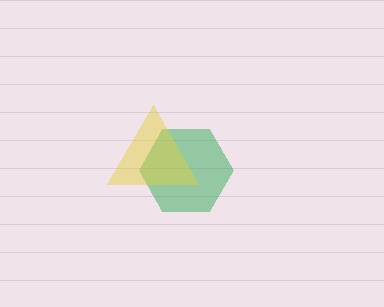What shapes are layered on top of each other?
The layered shapes are: a green hexagon, a yellow triangle.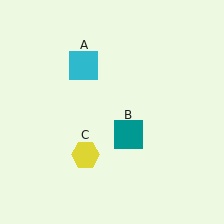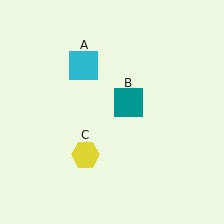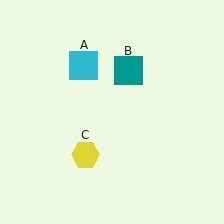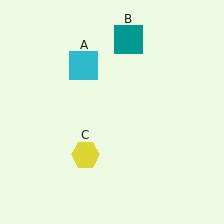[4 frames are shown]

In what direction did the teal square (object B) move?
The teal square (object B) moved up.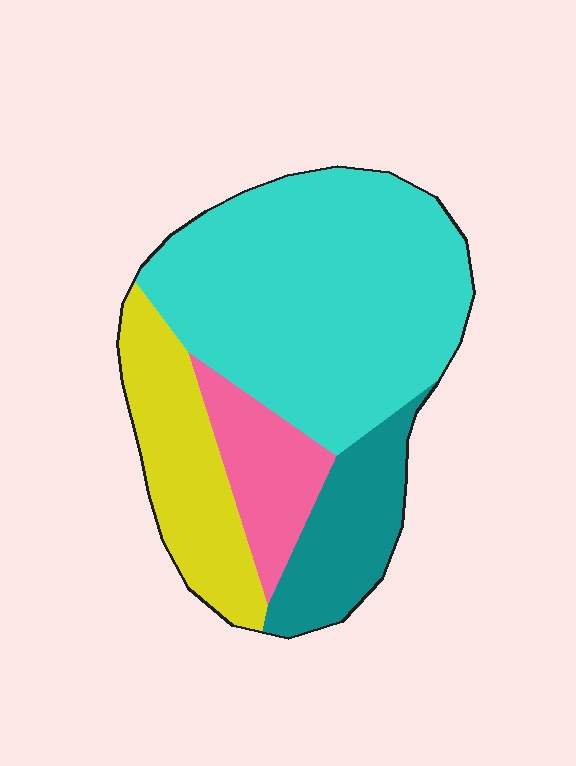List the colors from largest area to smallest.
From largest to smallest: cyan, yellow, teal, pink.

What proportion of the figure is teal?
Teal takes up less than a quarter of the figure.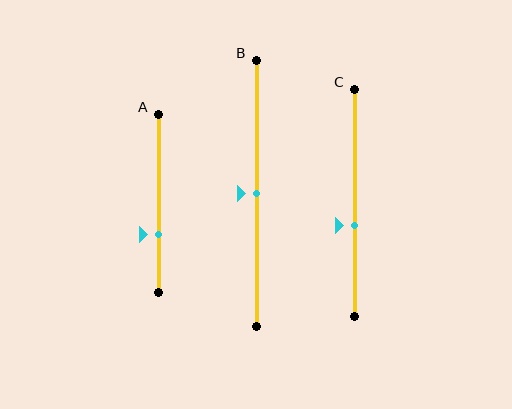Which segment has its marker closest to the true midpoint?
Segment B has its marker closest to the true midpoint.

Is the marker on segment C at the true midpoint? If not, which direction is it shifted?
No, the marker on segment C is shifted downward by about 10% of the segment length.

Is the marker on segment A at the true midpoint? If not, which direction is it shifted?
No, the marker on segment A is shifted downward by about 17% of the segment length.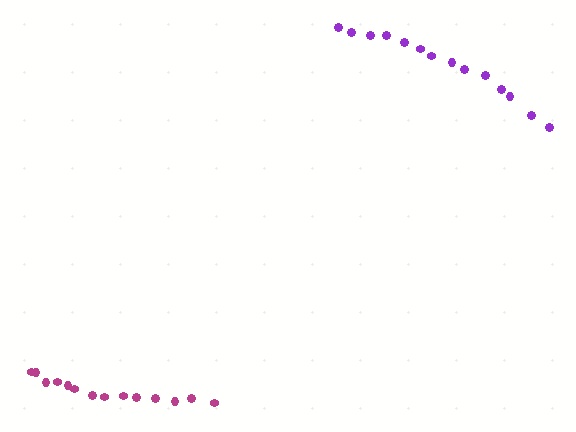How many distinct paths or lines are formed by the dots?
There are 2 distinct paths.